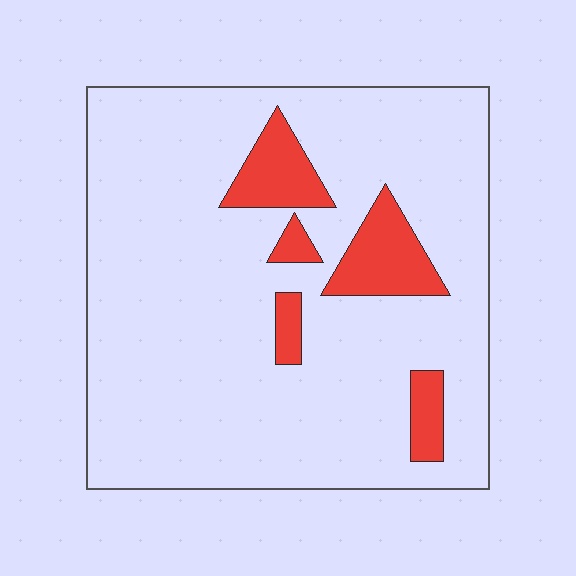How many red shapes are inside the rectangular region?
5.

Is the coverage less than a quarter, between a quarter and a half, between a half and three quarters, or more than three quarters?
Less than a quarter.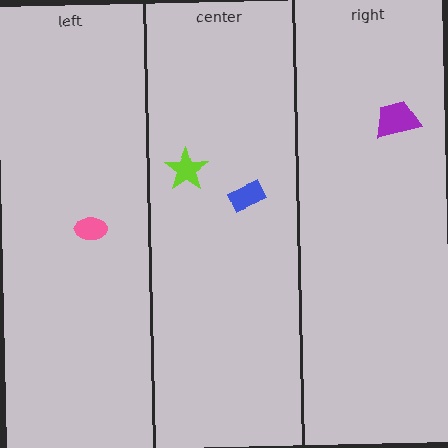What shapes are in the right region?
The purple trapezoid.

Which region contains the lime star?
The center region.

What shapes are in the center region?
The blue rectangle, the lime star.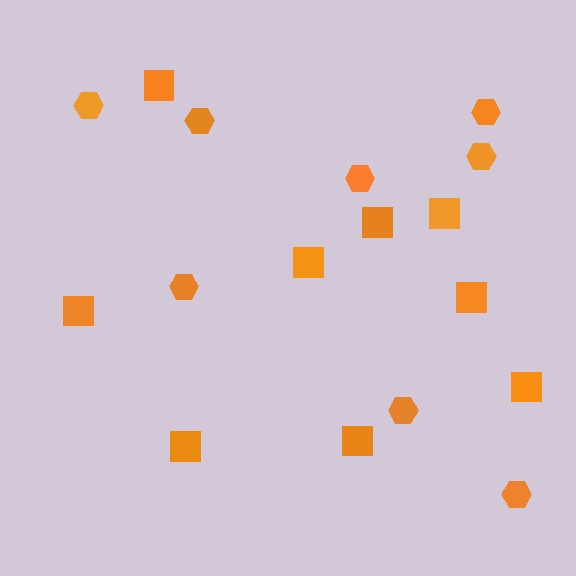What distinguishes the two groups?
There are 2 groups: one group of squares (9) and one group of hexagons (8).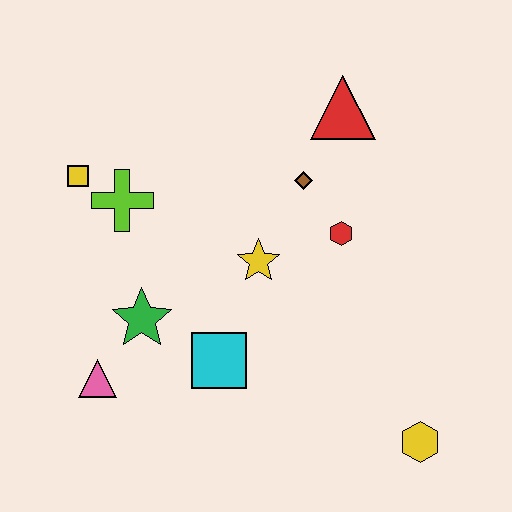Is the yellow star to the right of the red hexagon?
No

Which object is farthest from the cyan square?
The red triangle is farthest from the cyan square.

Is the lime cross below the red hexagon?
No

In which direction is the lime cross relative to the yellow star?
The lime cross is to the left of the yellow star.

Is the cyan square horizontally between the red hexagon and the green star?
Yes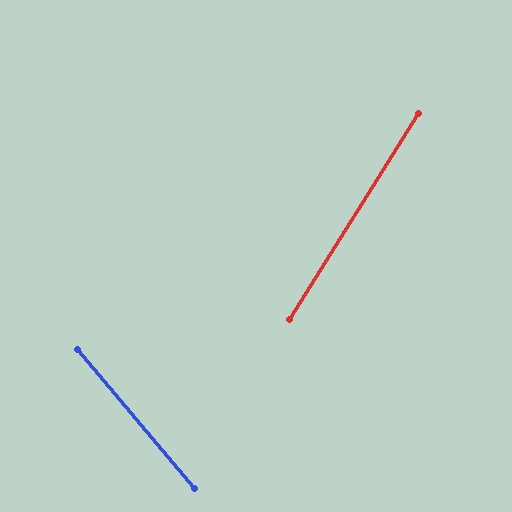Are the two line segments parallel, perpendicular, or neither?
Neither parallel nor perpendicular — they differ by about 72°.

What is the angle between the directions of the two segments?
Approximately 72 degrees.